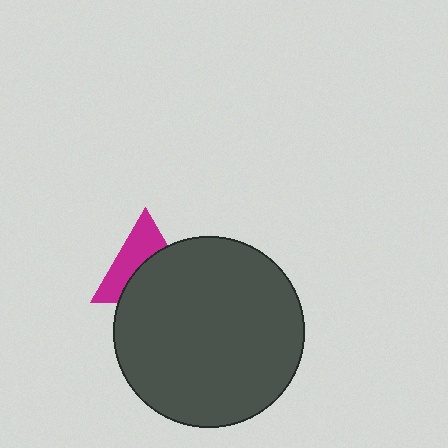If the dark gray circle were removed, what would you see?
You would see the complete magenta triangle.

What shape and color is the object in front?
The object in front is a dark gray circle.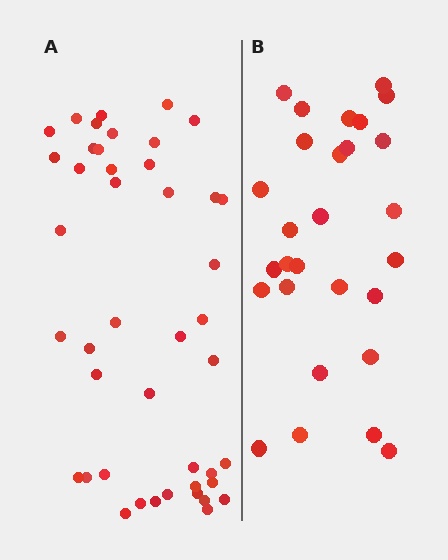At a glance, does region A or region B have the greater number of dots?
Region A (the left region) has more dots.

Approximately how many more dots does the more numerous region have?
Region A has approximately 15 more dots than region B.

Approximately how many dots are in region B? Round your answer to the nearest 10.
About 30 dots. (The exact count is 28, which rounds to 30.)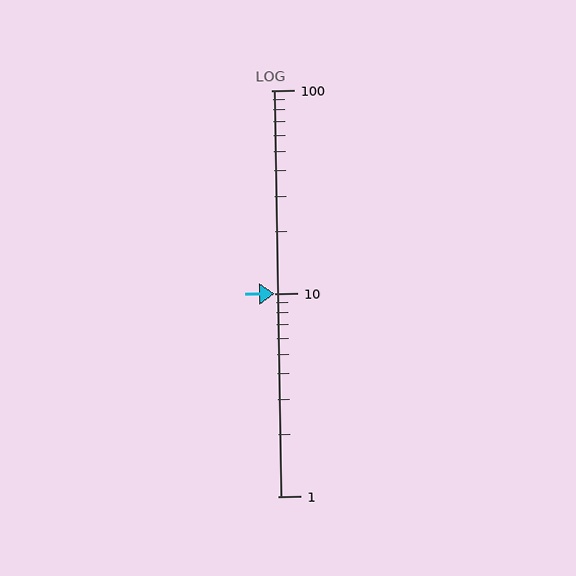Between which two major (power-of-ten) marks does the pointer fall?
The pointer is between 10 and 100.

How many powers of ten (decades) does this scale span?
The scale spans 2 decades, from 1 to 100.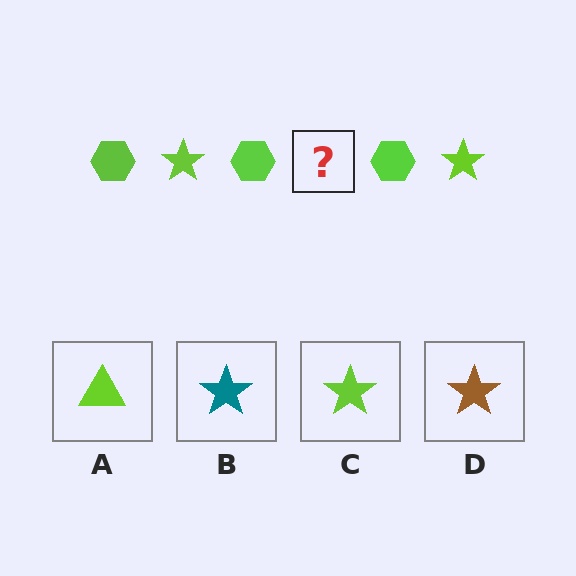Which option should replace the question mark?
Option C.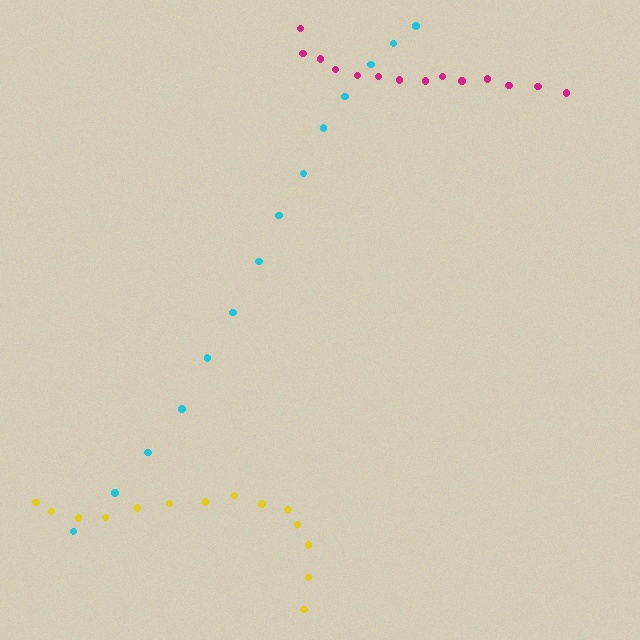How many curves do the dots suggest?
There are 3 distinct paths.